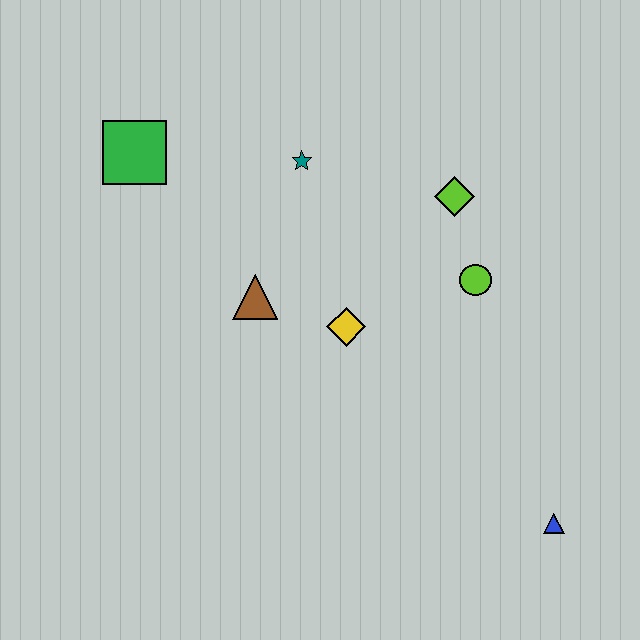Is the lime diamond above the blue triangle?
Yes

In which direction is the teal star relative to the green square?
The teal star is to the right of the green square.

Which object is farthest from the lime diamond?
The blue triangle is farthest from the lime diamond.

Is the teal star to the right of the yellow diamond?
No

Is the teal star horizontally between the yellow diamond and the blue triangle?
No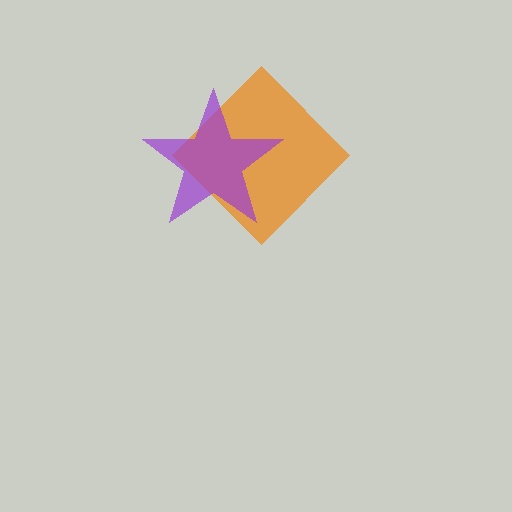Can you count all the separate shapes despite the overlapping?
Yes, there are 2 separate shapes.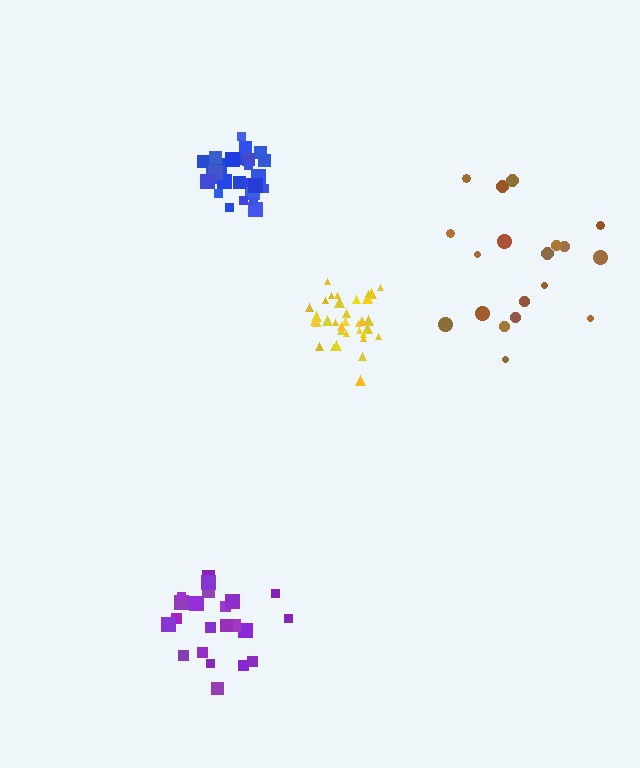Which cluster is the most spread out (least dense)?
Brown.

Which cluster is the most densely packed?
Blue.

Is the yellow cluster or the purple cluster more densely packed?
Yellow.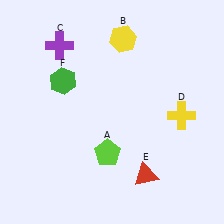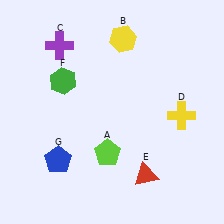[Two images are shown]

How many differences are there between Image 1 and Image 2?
There is 1 difference between the two images.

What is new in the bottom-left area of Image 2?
A blue pentagon (G) was added in the bottom-left area of Image 2.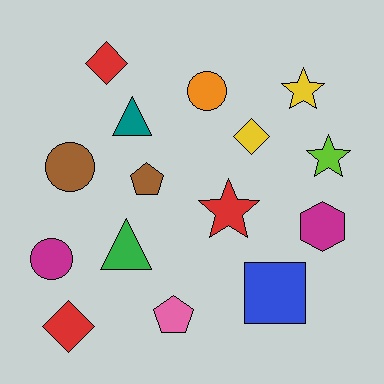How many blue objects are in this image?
There is 1 blue object.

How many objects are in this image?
There are 15 objects.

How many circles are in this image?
There are 3 circles.